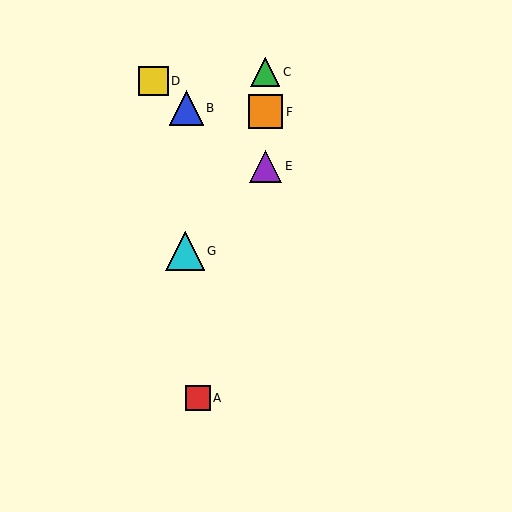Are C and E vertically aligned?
Yes, both are at x≈265.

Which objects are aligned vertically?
Objects C, E, F are aligned vertically.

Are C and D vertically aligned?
No, C is at x≈265 and D is at x≈154.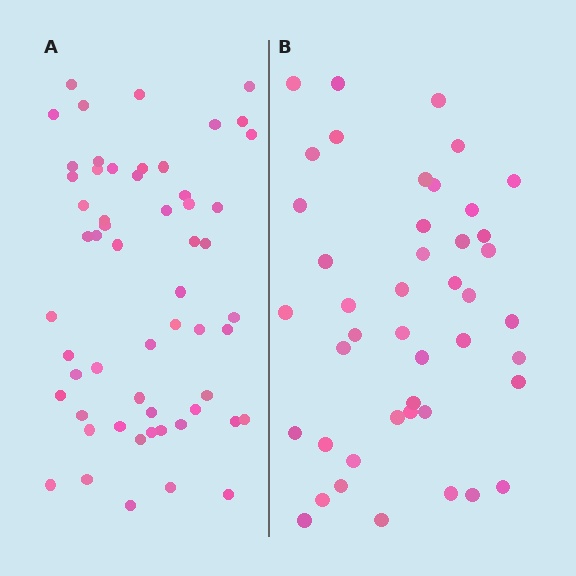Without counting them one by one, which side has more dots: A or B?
Region A (the left region) has more dots.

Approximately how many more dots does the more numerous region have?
Region A has approximately 15 more dots than region B.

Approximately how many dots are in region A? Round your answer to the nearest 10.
About 60 dots. (The exact count is 57, which rounds to 60.)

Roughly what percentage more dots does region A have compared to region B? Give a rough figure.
About 30% more.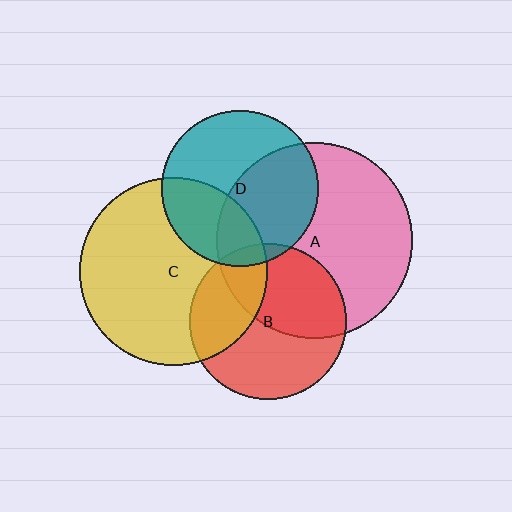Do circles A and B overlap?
Yes.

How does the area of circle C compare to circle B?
Approximately 1.4 times.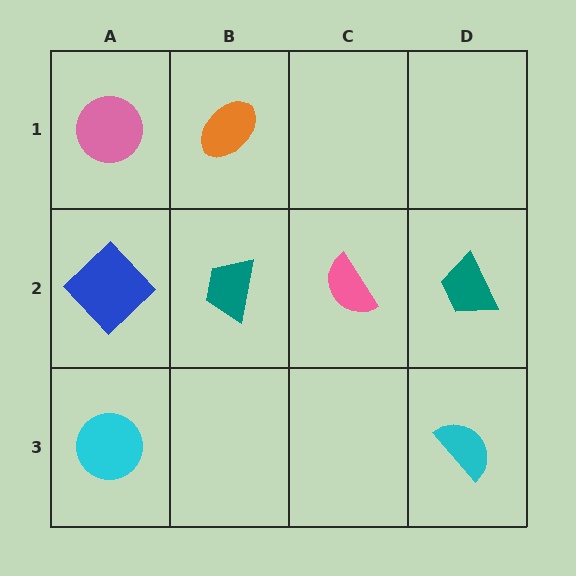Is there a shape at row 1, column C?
No, that cell is empty.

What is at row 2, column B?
A teal trapezoid.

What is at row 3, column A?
A cyan circle.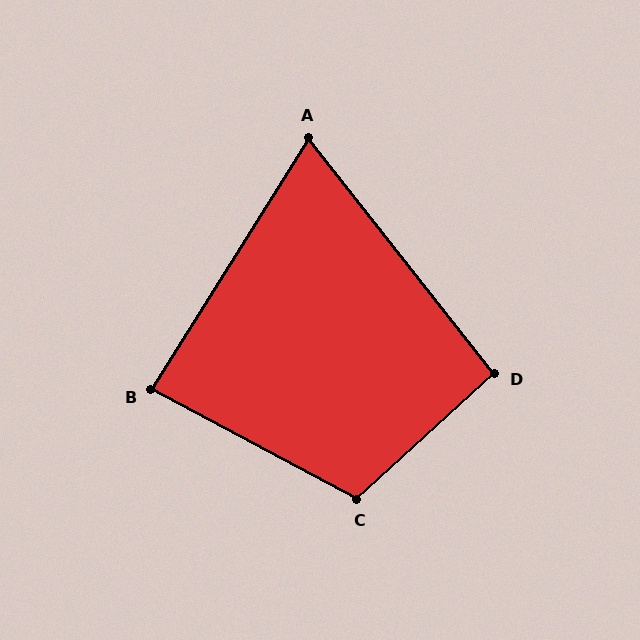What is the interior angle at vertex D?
Approximately 94 degrees (approximately right).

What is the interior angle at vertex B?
Approximately 86 degrees (approximately right).